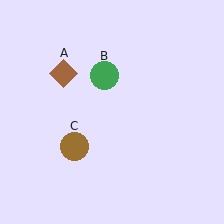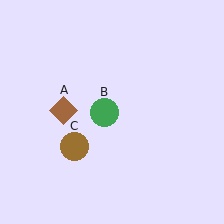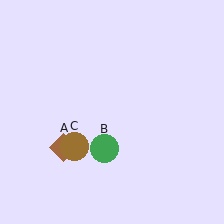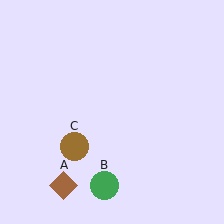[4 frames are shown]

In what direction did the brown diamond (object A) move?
The brown diamond (object A) moved down.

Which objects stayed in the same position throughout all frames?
Brown circle (object C) remained stationary.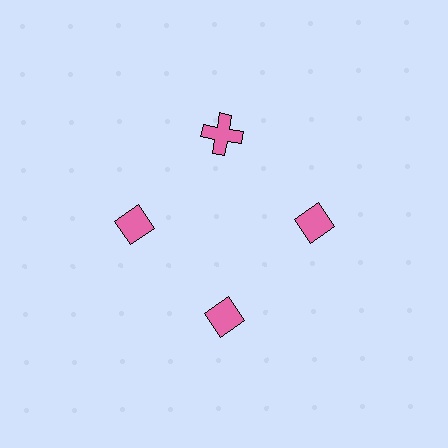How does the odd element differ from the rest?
It has a different shape: cross instead of diamond.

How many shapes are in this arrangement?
There are 4 shapes arranged in a ring pattern.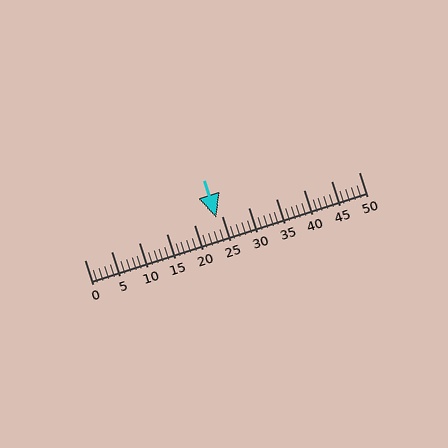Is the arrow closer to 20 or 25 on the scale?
The arrow is closer to 25.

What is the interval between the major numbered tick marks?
The major tick marks are spaced 5 units apart.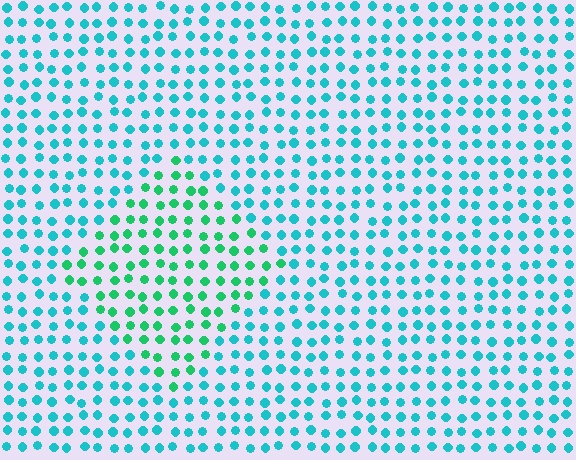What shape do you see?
I see a diamond.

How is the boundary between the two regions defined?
The boundary is defined purely by a slight shift in hue (about 36 degrees). Spacing, size, and orientation are identical on both sides.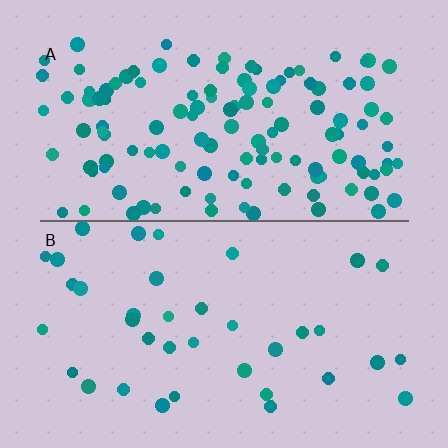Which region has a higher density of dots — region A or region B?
A (the top).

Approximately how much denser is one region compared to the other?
Approximately 3.3× — region A over region B.